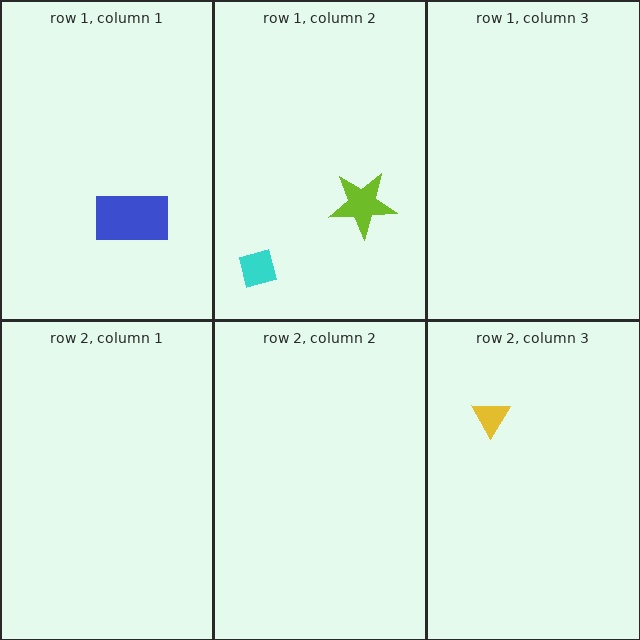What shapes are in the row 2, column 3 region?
The yellow triangle.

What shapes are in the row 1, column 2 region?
The lime star, the cyan square.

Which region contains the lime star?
The row 1, column 2 region.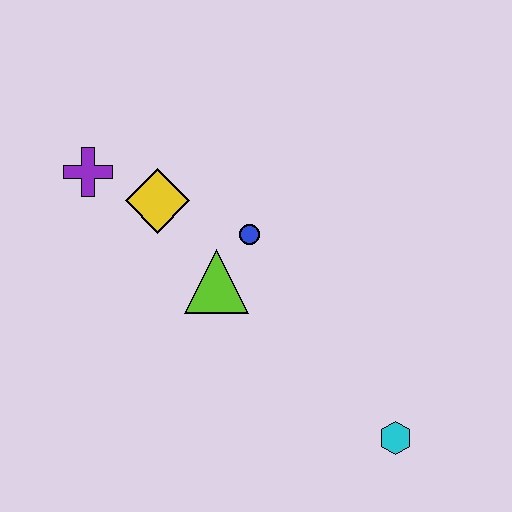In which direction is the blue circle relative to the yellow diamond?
The blue circle is to the right of the yellow diamond.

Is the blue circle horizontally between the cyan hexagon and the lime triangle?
Yes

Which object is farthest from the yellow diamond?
The cyan hexagon is farthest from the yellow diamond.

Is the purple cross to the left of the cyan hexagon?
Yes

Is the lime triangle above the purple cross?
No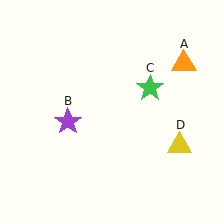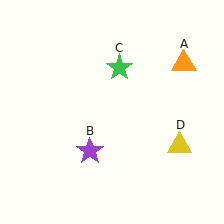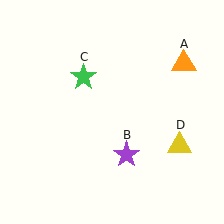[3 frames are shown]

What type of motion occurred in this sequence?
The purple star (object B), green star (object C) rotated counterclockwise around the center of the scene.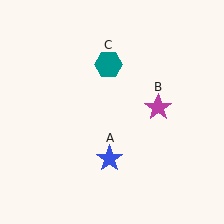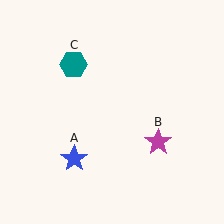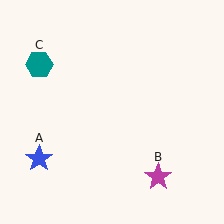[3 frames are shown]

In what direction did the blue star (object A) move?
The blue star (object A) moved left.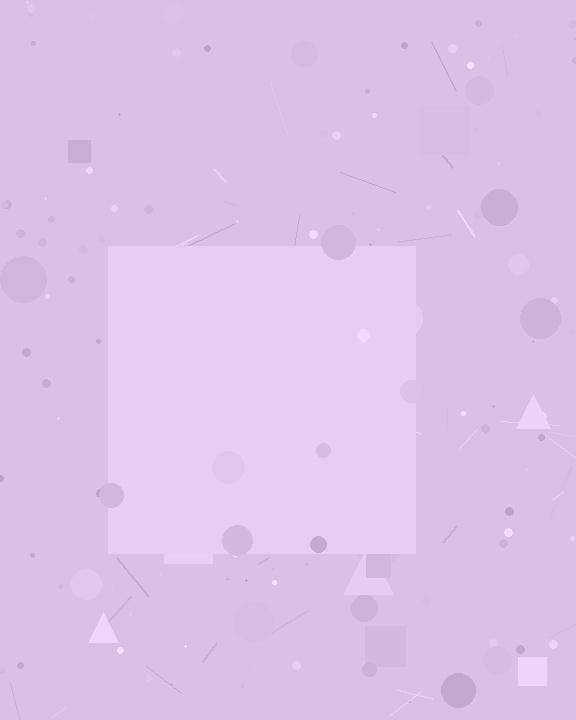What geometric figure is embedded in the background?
A square is embedded in the background.